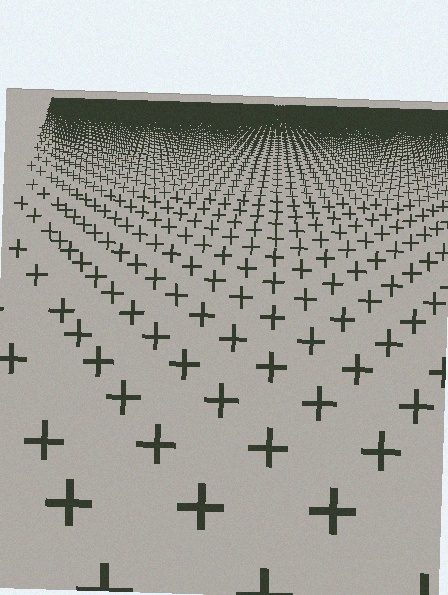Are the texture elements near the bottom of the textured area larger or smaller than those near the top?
Larger. Near the bottom, elements are closer to the viewer and appear at a bigger on-screen size.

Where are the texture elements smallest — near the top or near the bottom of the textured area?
Near the top.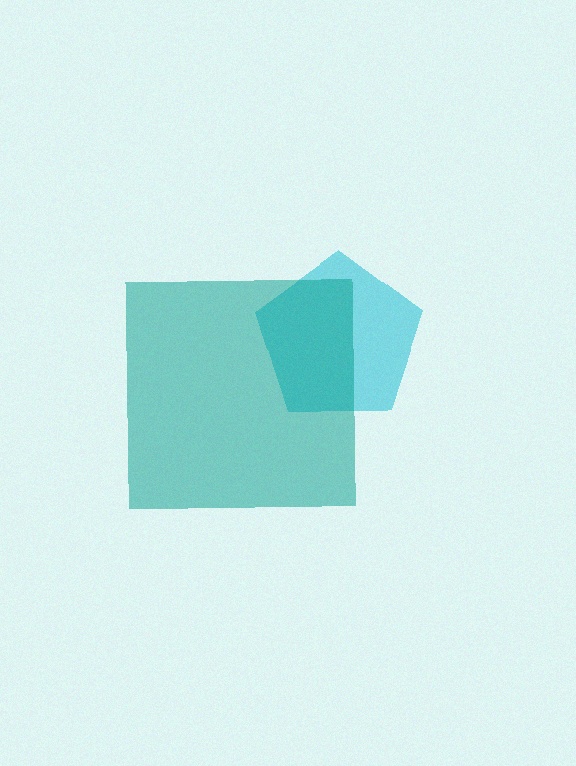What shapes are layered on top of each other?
The layered shapes are: a cyan pentagon, a teal square.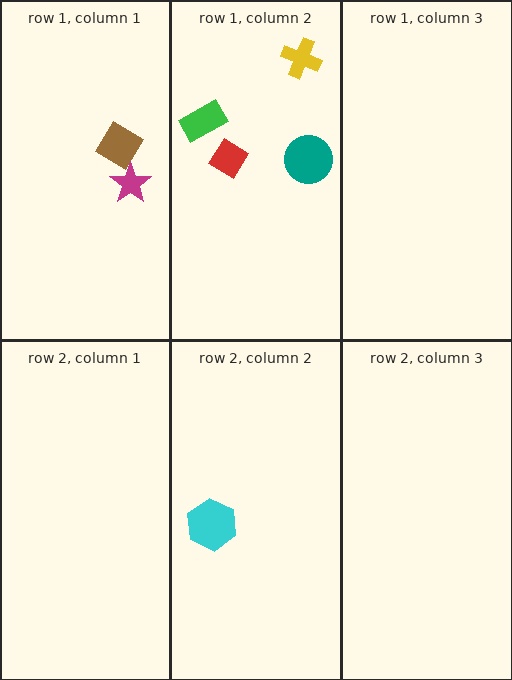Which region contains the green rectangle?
The row 1, column 2 region.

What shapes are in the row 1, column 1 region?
The brown diamond, the magenta star.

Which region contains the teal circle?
The row 1, column 2 region.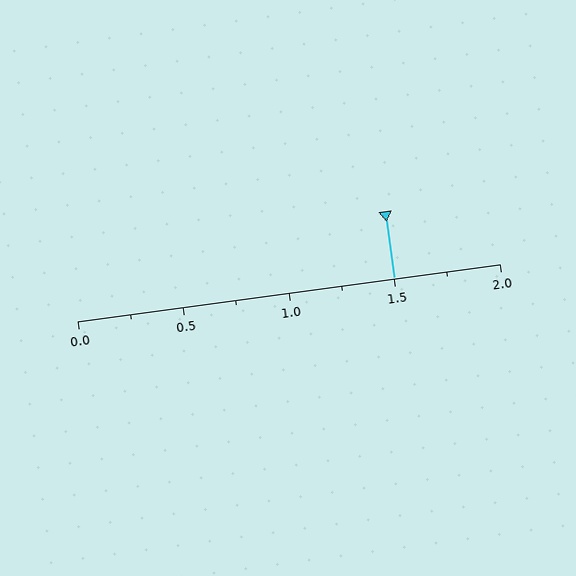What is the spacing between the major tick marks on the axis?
The major ticks are spaced 0.5 apart.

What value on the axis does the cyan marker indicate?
The marker indicates approximately 1.5.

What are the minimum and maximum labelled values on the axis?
The axis runs from 0.0 to 2.0.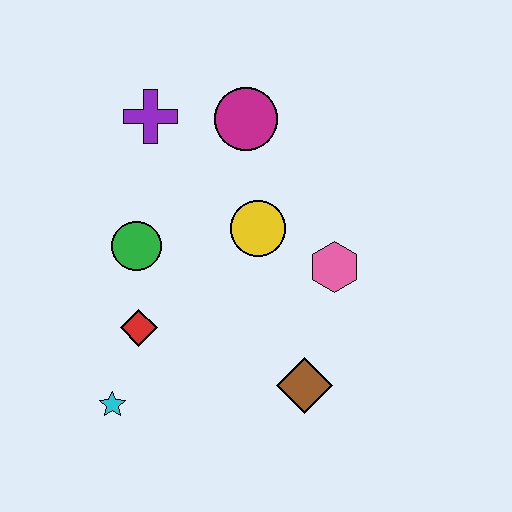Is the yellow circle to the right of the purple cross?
Yes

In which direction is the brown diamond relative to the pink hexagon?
The brown diamond is below the pink hexagon.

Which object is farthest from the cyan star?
The magenta circle is farthest from the cyan star.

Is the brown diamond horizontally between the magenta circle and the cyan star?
No